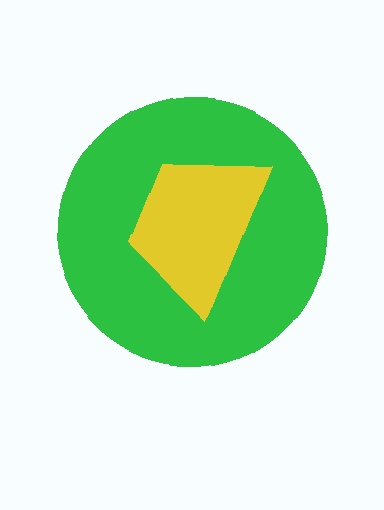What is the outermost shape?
The green circle.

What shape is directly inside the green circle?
The yellow trapezoid.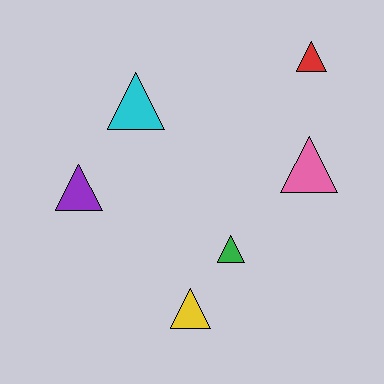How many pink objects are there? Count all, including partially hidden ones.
There is 1 pink object.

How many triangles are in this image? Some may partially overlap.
There are 6 triangles.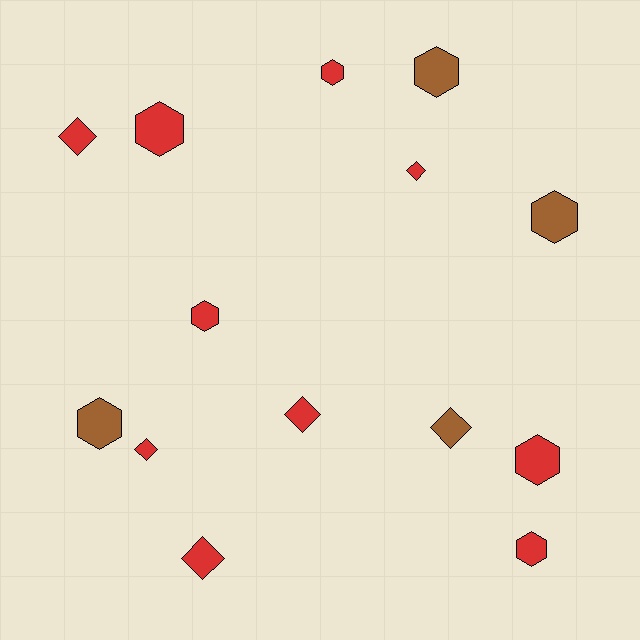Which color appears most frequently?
Red, with 10 objects.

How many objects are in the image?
There are 14 objects.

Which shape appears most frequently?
Hexagon, with 8 objects.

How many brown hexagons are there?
There are 3 brown hexagons.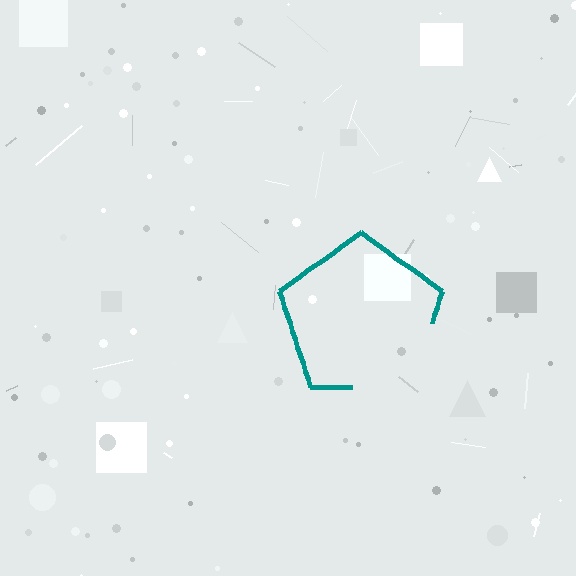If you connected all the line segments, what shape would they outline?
They would outline a pentagon.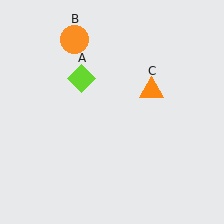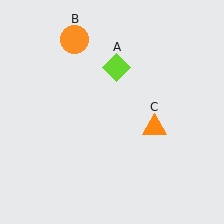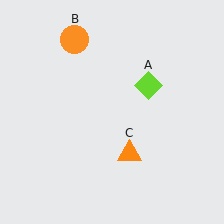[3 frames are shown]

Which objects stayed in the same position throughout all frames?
Orange circle (object B) remained stationary.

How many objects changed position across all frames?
2 objects changed position: lime diamond (object A), orange triangle (object C).